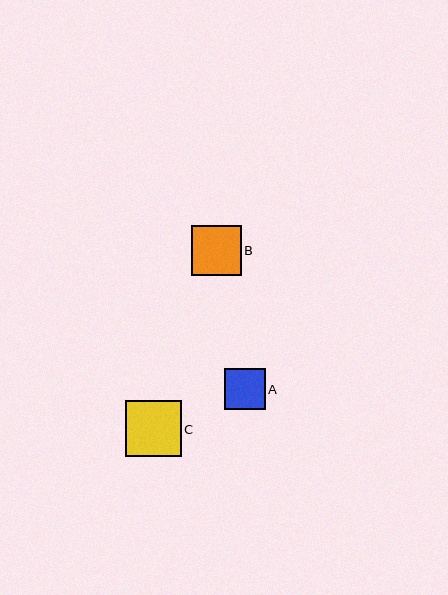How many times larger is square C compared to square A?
Square C is approximately 1.4 times the size of square A.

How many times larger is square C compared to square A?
Square C is approximately 1.4 times the size of square A.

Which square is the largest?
Square C is the largest with a size of approximately 55 pixels.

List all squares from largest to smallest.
From largest to smallest: C, B, A.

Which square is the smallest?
Square A is the smallest with a size of approximately 41 pixels.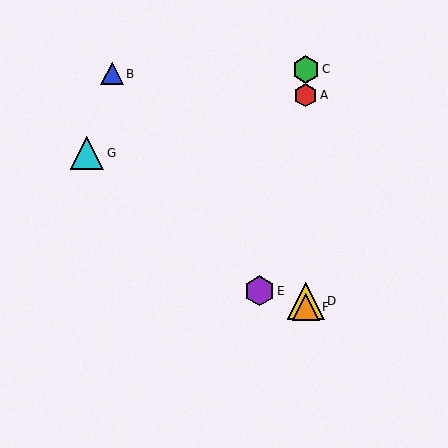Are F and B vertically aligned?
No, F is at x≈306 and B is at x≈112.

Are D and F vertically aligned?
Yes, both are at x≈306.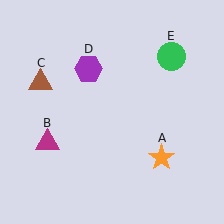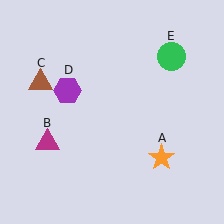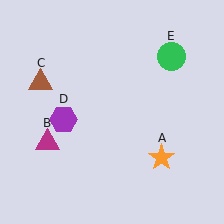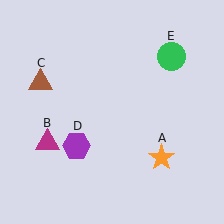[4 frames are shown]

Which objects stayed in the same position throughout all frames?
Orange star (object A) and magenta triangle (object B) and brown triangle (object C) and green circle (object E) remained stationary.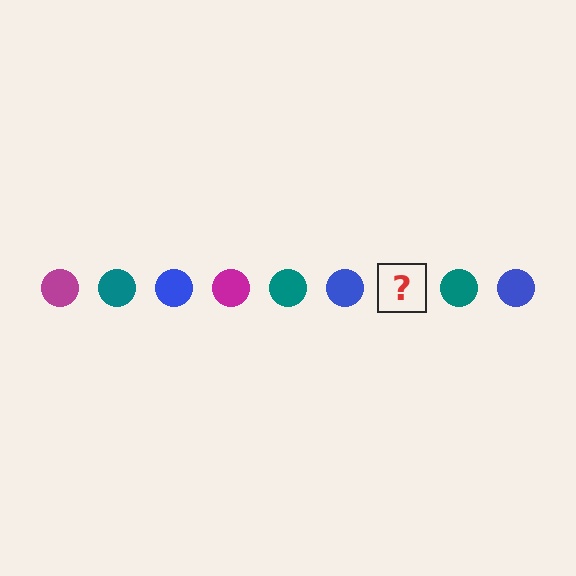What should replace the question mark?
The question mark should be replaced with a magenta circle.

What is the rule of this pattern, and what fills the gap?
The rule is that the pattern cycles through magenta, teal, blue circles. The gap should be filled with a magenta circle.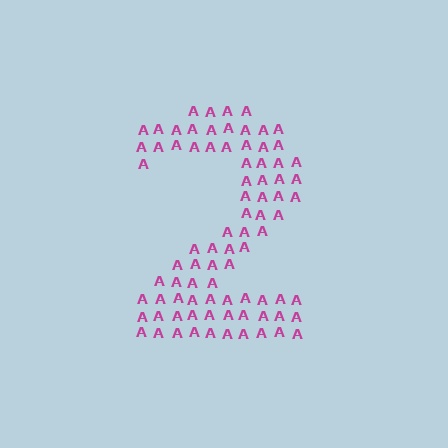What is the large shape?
The large shape is the digit 2.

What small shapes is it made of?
It is made of small letter A's.